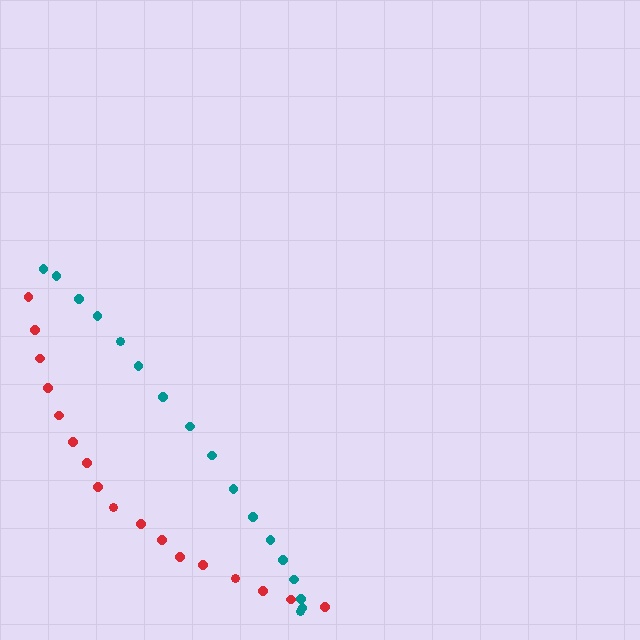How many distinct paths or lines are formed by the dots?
There are 2 distinct paths.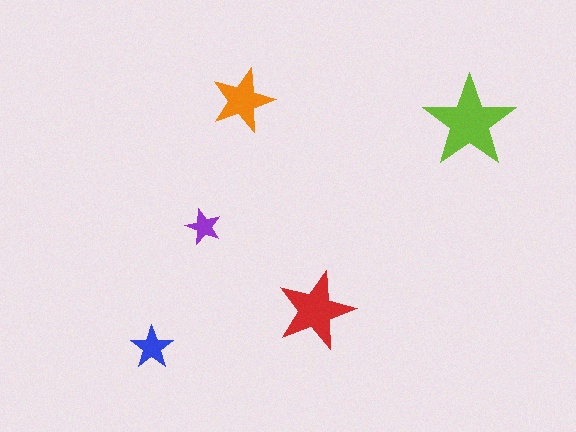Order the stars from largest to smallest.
the lime one, the red one, the orange one, the blue one, the purple one.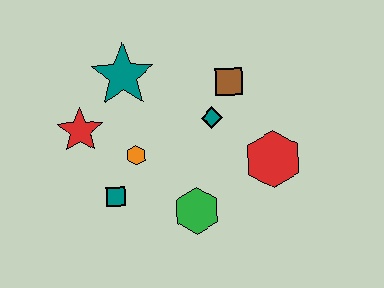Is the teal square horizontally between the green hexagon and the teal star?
No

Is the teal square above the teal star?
No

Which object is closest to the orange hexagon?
The teal square is closest to the orange hexagon.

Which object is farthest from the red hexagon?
The red star is farthest from the red hexagon.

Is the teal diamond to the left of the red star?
No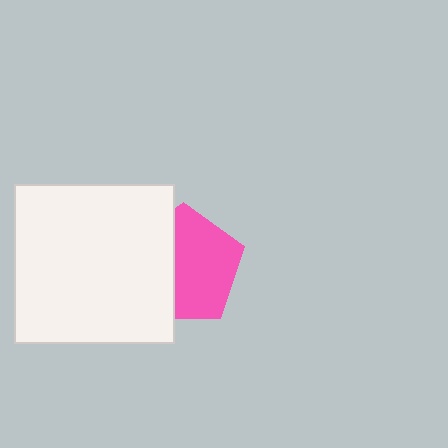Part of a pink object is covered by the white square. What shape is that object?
It is a pentagon.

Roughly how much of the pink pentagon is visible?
About half of it is visible (roughly 59%).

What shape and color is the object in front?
The object in front is a white square.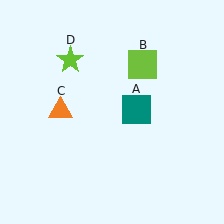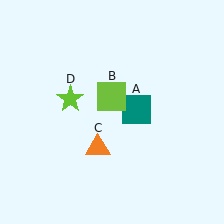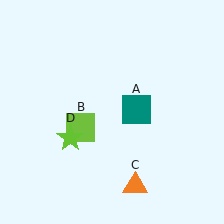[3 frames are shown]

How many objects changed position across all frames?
3 objects changed position: lime square (object B), orange triangle (object C), lime star (object D).